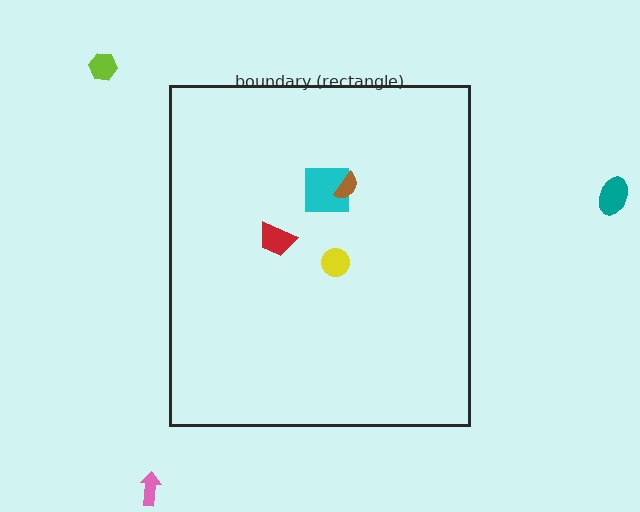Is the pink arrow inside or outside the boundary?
Outside.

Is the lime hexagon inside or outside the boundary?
Outside.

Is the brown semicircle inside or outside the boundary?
Inside.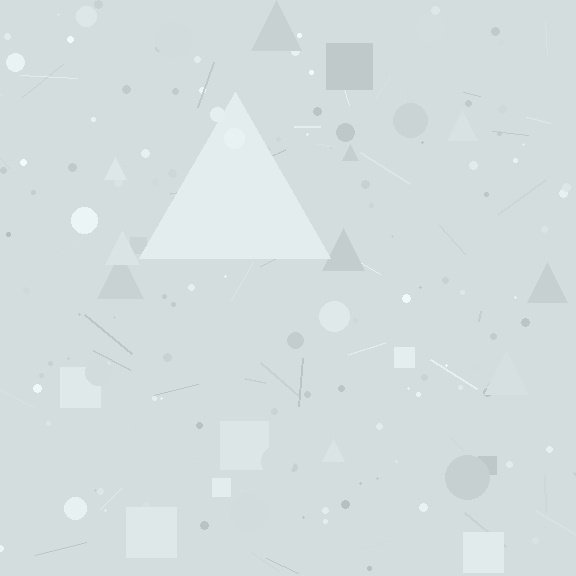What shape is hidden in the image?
A triangle is hidden in the image.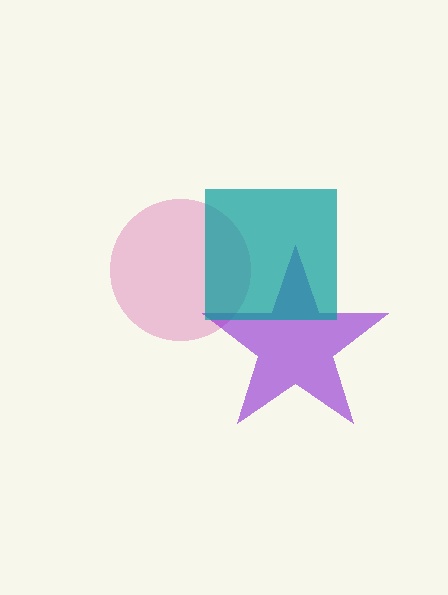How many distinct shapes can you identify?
There are 3 distinct shapes: a pink circle, a purple star, a teal square.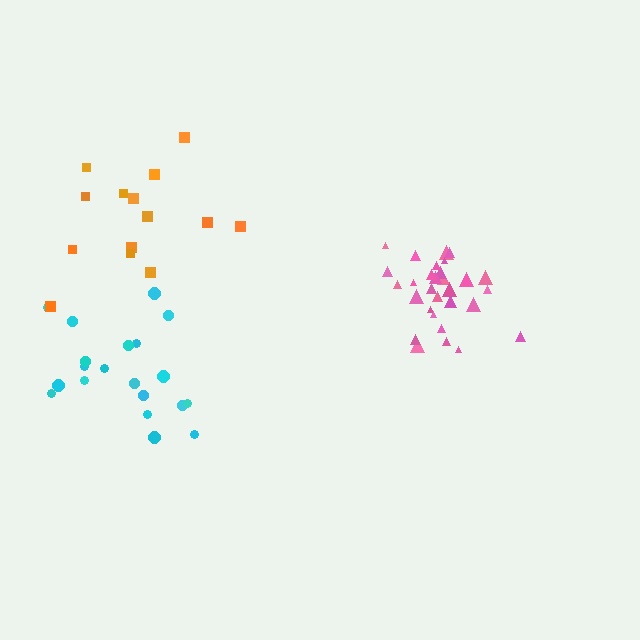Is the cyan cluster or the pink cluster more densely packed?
Pink.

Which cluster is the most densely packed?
Pink.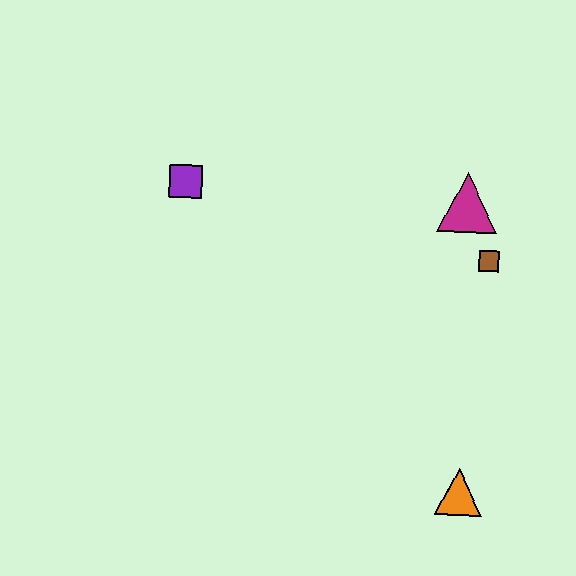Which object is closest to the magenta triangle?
The brown square is closest to the magenta triangle.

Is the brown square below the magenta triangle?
Yes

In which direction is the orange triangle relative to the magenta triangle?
The orange triangle is below the magenta triangle.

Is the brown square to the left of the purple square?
No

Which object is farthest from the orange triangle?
The purple square is farthest from the orange triangle.